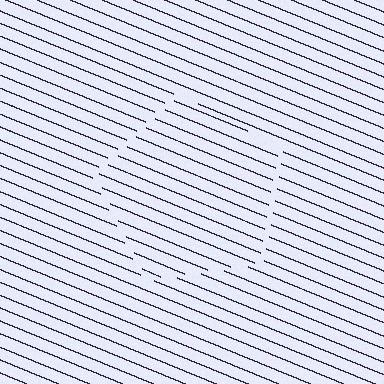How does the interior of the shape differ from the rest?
The interior of the shape contains the same grating, shifted by half a period — the contour is defined by the phase discontinuity where line-ends from the inner and outer gratings abut.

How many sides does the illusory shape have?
5 sides — the line-ends trace a pentagon.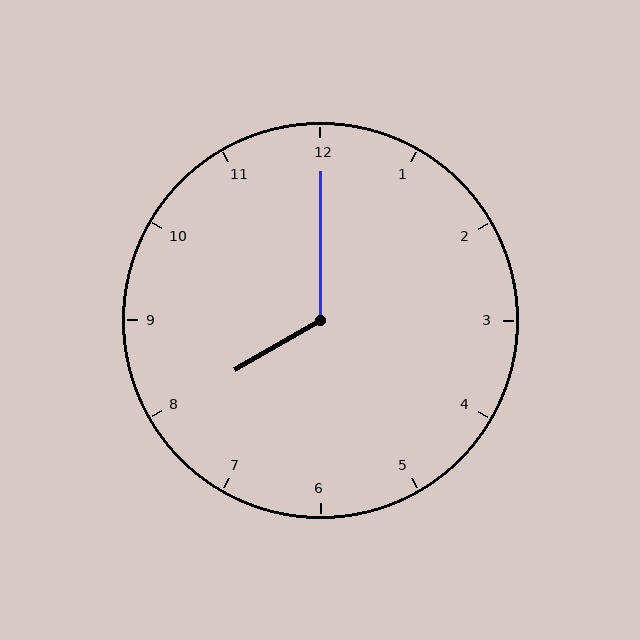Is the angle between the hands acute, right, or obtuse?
It is obtuse.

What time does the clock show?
8:00.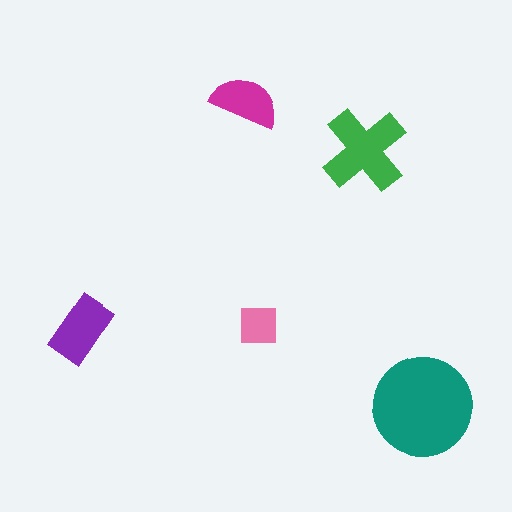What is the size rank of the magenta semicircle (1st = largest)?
4th.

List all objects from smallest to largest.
The pink square, the magenta semicircle, the purple rectangle, the green cross, the teal circle.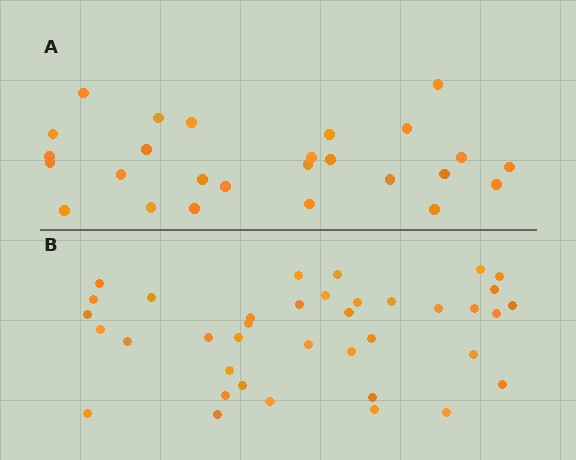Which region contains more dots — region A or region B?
Region B (the bottom region) has more dots.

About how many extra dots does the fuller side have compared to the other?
Region B has roughly 12 or so more dots than region A.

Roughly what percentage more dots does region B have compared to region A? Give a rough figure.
About 45% more.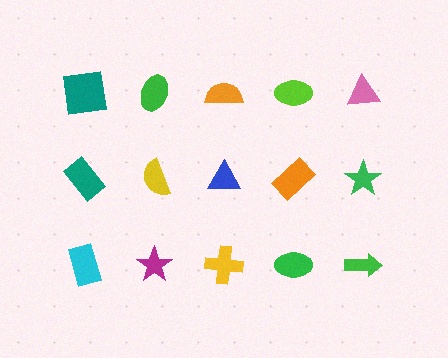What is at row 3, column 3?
A yellow cross.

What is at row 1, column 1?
A teal square.